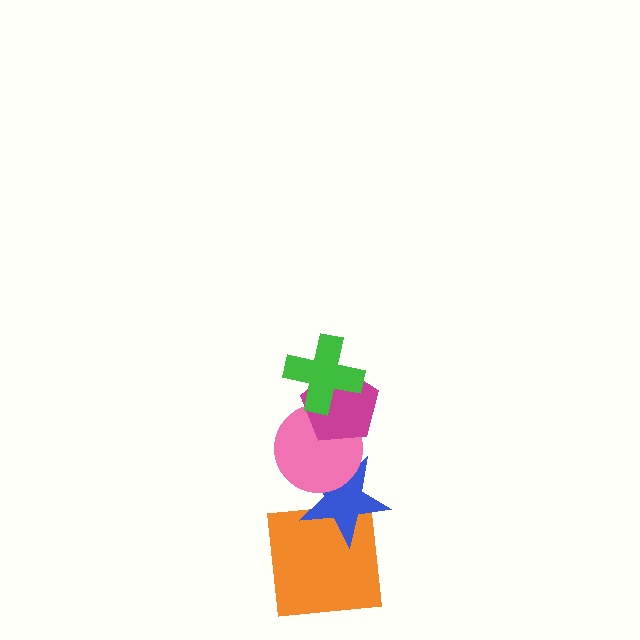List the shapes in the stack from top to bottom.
From top to bottom: the green cross, the magenta pentagon, the pink circle, the blue star, the orange square.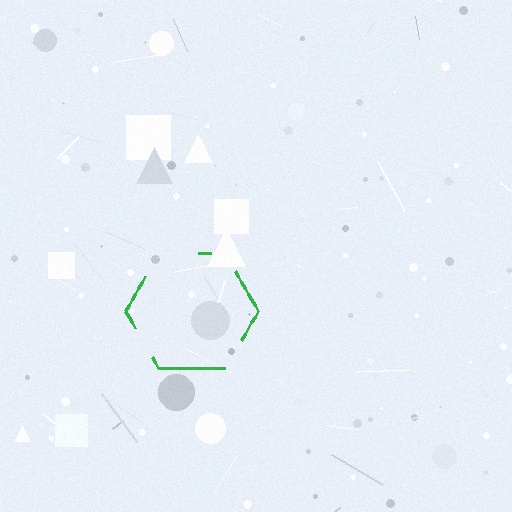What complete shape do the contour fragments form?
The contour fragments form a hexagon.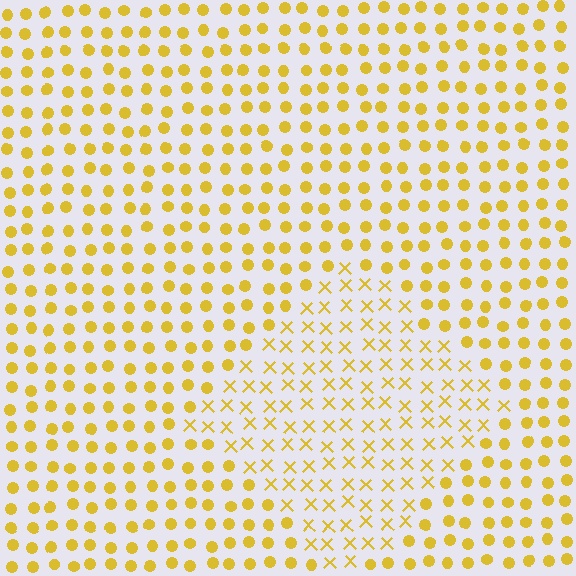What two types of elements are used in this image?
The image uses X marks inside the diamond region and circles outside it.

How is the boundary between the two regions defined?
The boundary is defined by a change in element shape: X marks inside vs. circles outside. All elements share the same color and spacing.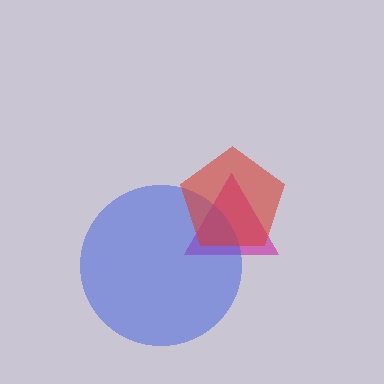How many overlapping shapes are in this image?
There are 3 overlapping shapes in the image.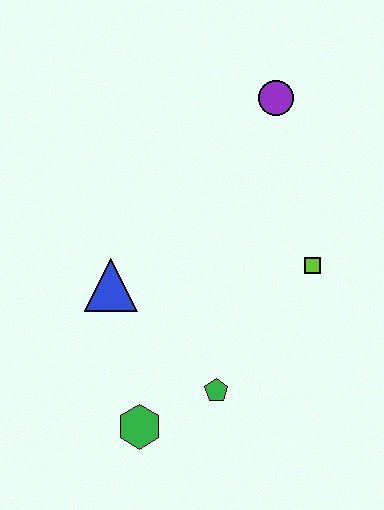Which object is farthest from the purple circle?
The green hexagon is farthest from the purple circle.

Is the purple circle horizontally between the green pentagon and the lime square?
Yes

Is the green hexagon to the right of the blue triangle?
Yes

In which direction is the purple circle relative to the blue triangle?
The purple circle is above the blue triangle.